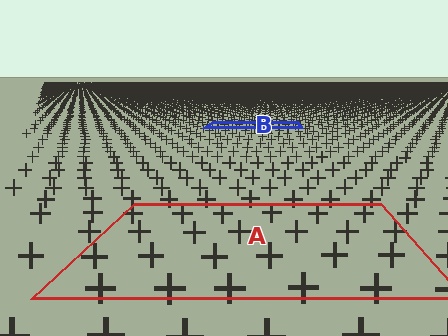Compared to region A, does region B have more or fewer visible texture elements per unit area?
Region B has more texture elements per unit area — they are packed more densely because it is farther away.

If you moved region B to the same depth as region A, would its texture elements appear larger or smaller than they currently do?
They would appear larger. At a closer depth, the same texture elements are projected at a bigger on-screen size.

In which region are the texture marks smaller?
The texture marks are smaller in region B, because it is farther away.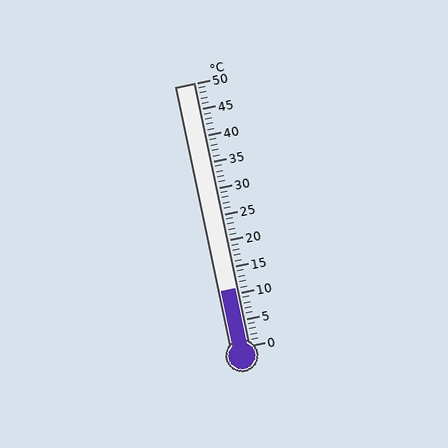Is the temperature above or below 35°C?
The temperature is below 35°C.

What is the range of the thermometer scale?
The thermometer scale ranges from 0°C to 50°C.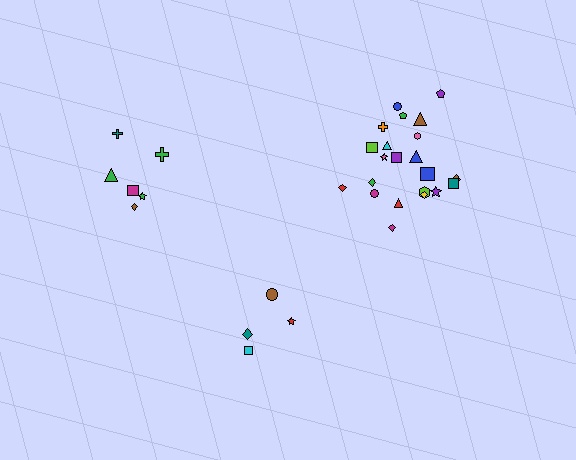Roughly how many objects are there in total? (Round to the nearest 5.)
Roughly 30 objects in total.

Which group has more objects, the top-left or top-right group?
The top-right group.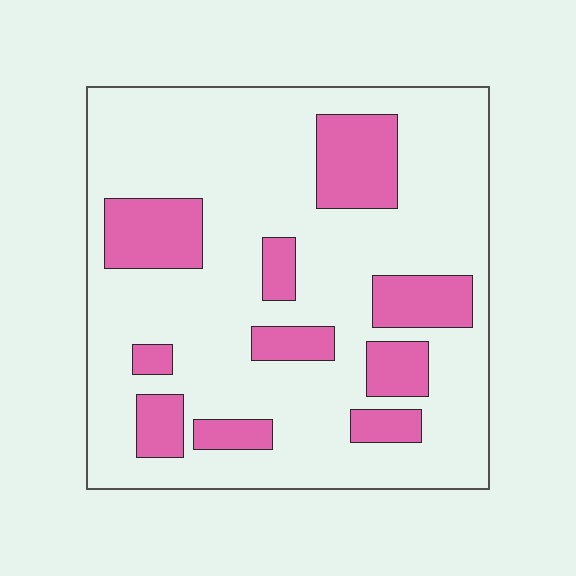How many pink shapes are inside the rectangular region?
10.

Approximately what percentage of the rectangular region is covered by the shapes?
Approximately 25%.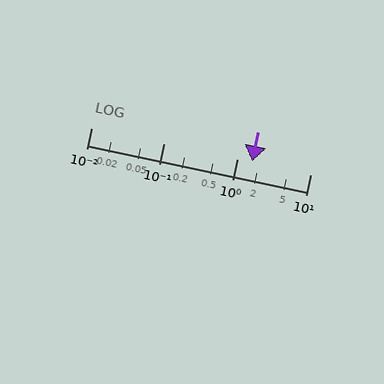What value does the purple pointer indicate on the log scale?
The pointer indicates approximately 1.6.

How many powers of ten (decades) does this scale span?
The scale spans 3 decades, from 0.01 to 10.